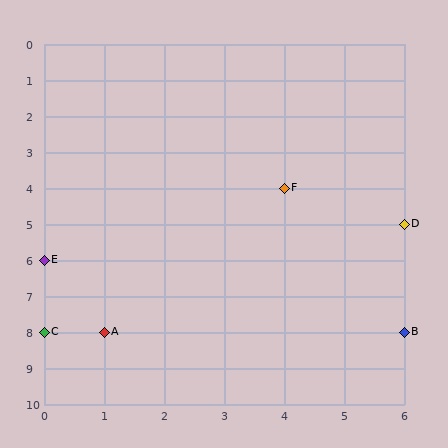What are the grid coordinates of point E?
Point E is at grid coordinates (0, 6).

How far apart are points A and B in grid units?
Points A and B are 5 columns apart.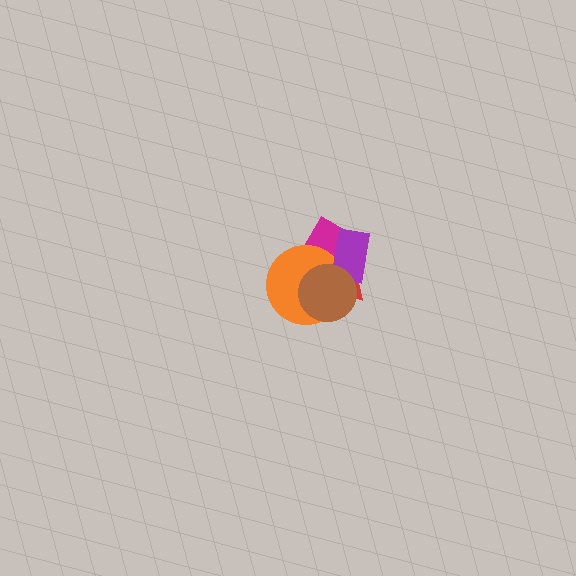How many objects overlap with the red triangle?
4 objects overlap with the red triangle.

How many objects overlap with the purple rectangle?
4 objects overlap with the purple rectangle.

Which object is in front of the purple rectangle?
The brown circle is in front of the purple rectangle.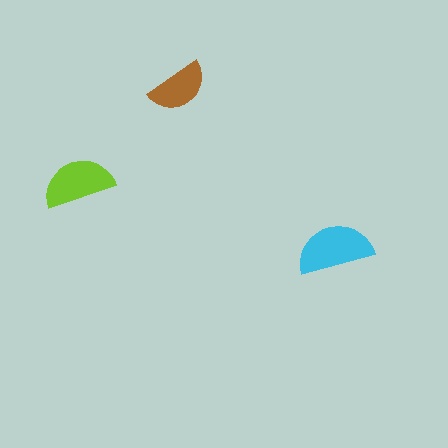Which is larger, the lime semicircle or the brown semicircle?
The lime one.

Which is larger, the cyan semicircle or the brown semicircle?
The cyan one.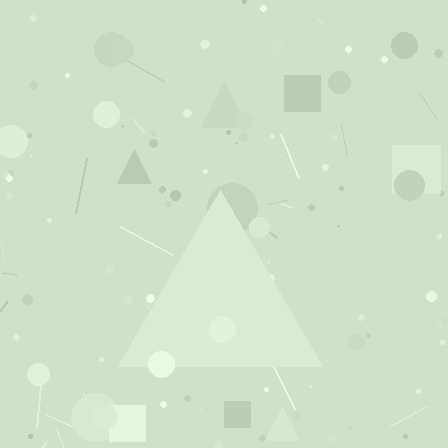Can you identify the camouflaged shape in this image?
The camouflaged shape is a triangle.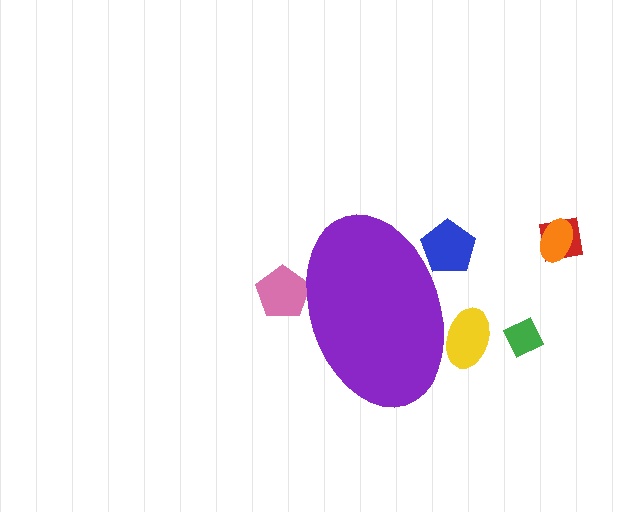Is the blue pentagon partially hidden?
Yes, the blue pentagon is partially hidden behind the purple ellipse.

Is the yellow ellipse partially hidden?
Yes, the yellow ellipse is partially hidden behind the purple ellipse.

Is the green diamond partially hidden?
No, the green diamond is fully visible.